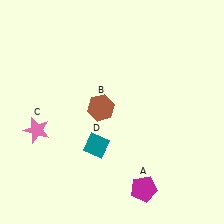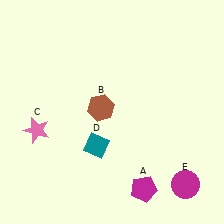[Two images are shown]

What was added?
A magenta circle (E) was added in Image 2.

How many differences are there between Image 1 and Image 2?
There is 1 difference between the two images.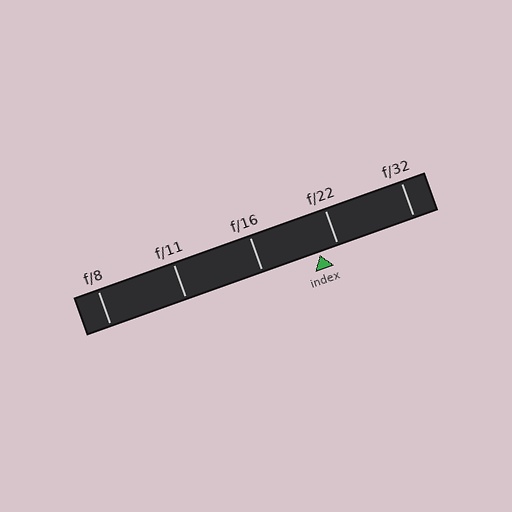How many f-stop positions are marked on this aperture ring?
There are 5 f-stop positions marked.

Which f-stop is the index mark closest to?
The index mark is closest to f/22.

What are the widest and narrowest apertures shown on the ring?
The widest aperture shown is f/8 and the narrowest is f/32.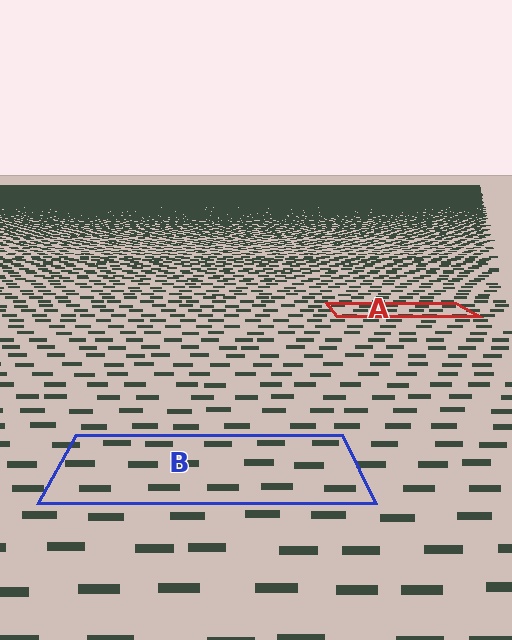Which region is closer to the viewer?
Region B is closer. The texture elements there are larger and more spread out.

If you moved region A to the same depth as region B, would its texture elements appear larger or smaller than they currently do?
They would appear larger. At a closer depth, the same texture elements are projected at a bigger on-screen size.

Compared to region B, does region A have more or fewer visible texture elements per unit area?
Region A has more texture elements per unit area — they are packed more densely because it is farther away.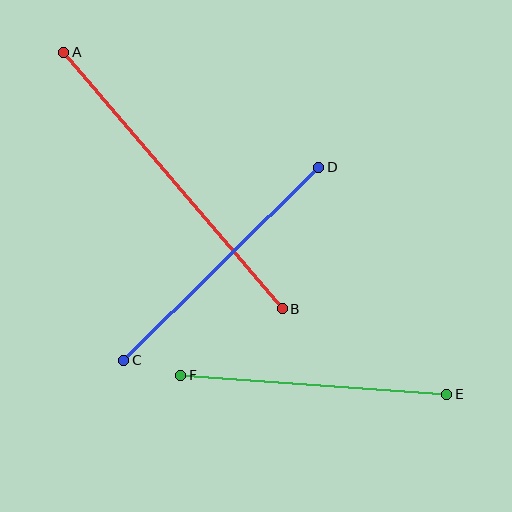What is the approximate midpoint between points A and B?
The midpoint is at approximately (173, 180) pixels.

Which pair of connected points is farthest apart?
Points A and B are farthest apart.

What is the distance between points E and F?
The distance is approximately 267 pixels.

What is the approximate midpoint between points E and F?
The midpoint is at approximately (314, 385) pixels.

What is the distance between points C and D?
The distance is approximately 274 pixels.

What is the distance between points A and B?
The distance is approximately 337 pixels.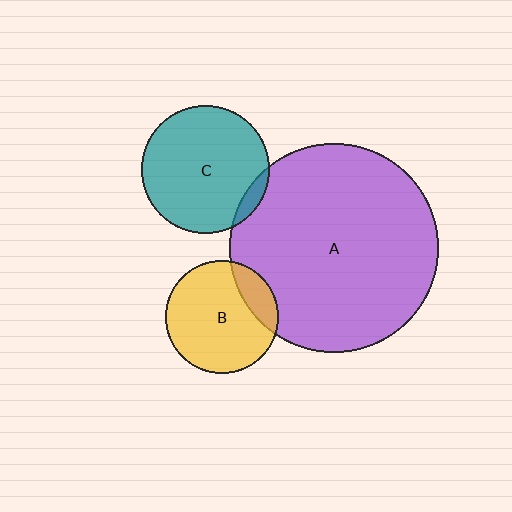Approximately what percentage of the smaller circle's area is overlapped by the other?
Approximately 15%.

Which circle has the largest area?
Circle A (purple).